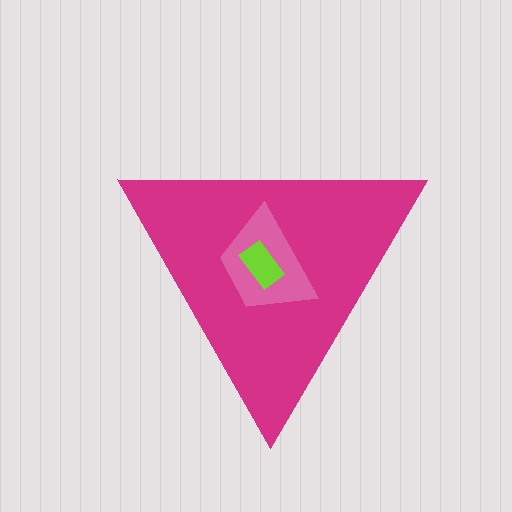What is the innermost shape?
The lime rectangle.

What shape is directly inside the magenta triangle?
The pink trapezoid.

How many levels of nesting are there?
3.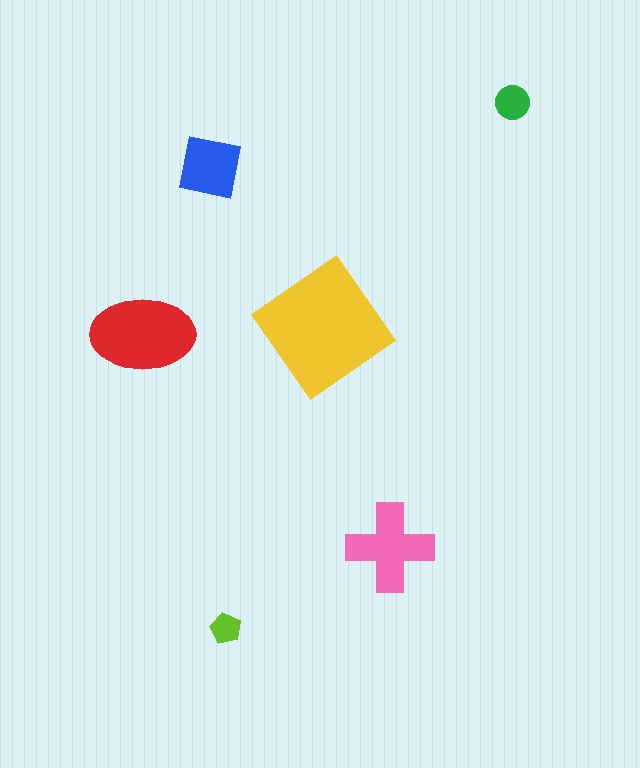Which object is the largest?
The yellow diamond.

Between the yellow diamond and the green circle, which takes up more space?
The yellow diamond.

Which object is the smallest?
The lime pentagon.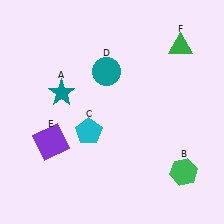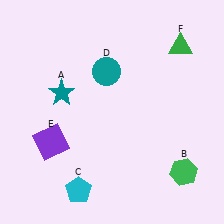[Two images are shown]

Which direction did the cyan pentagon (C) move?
The cyan pentagon (C) moved down.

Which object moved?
The cyan pentagon (C) moved down.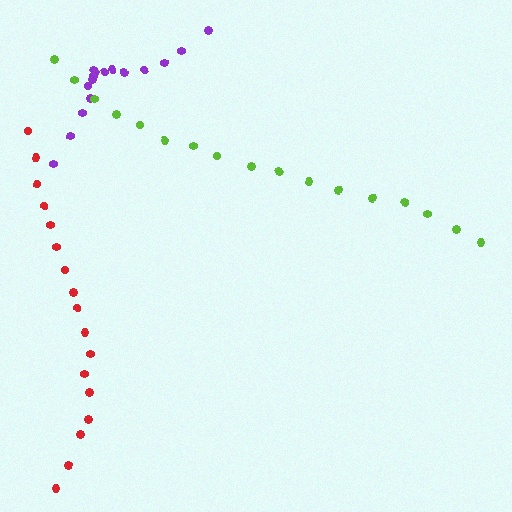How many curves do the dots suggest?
There are 3 distinct paths.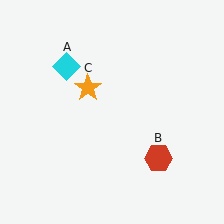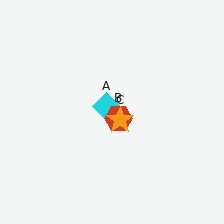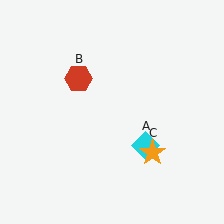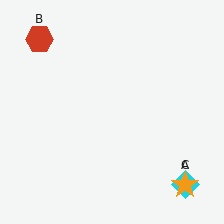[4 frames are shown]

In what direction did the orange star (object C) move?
The orange star (object C) moved down and to the right.